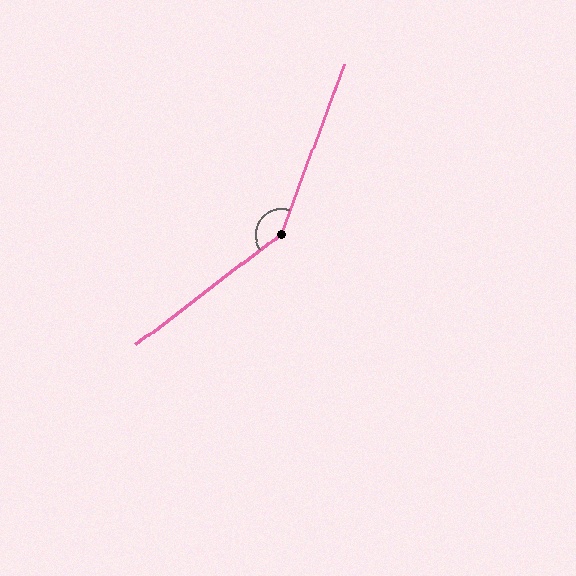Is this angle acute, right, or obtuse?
It is obtuse.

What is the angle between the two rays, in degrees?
Approximately 147 degrees.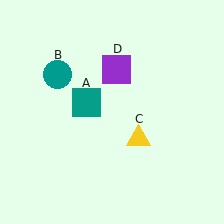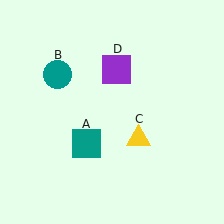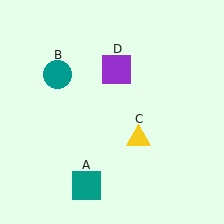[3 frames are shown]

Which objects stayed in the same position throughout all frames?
Teal circle (object B) and yellow triangle (object C) and purple square (object D) remained stationary.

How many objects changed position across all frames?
1 object changed position: teal square (object A).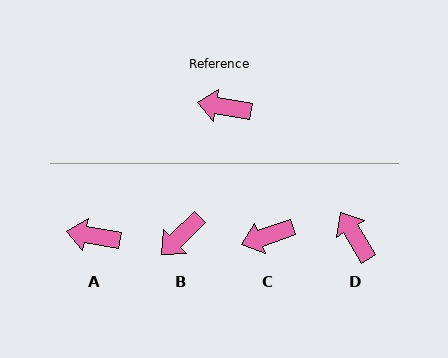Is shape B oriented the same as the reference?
No, it is off by about 54 degrees.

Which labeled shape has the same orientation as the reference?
A.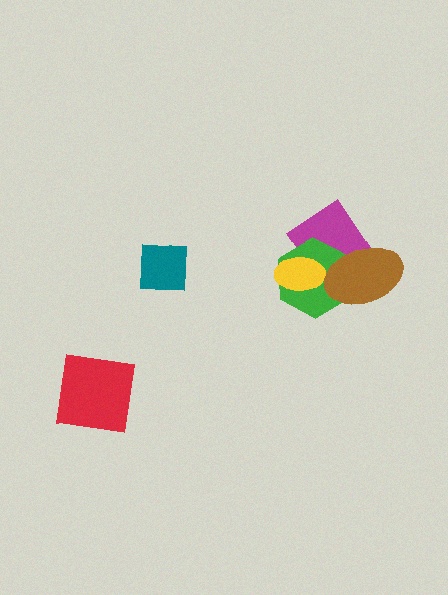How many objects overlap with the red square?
0 objects overlap with the red square.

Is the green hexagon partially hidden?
Yes, it is partially covered by another shape.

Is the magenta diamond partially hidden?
Yes, it is partially covered by another shape.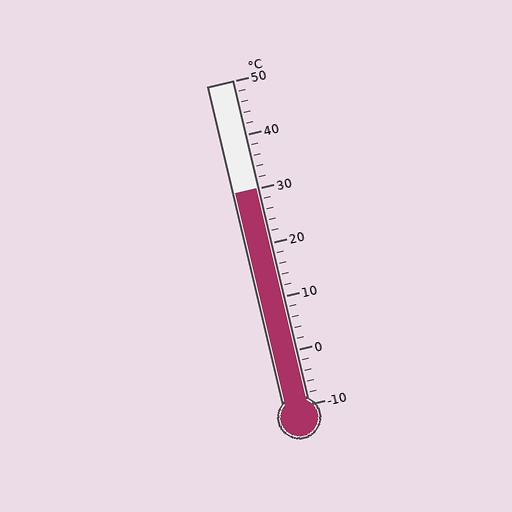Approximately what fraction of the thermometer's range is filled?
The thermometer is filled to approximately 65% of its range.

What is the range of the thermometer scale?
The thermometer scale ranges from -10°C to 50°C.